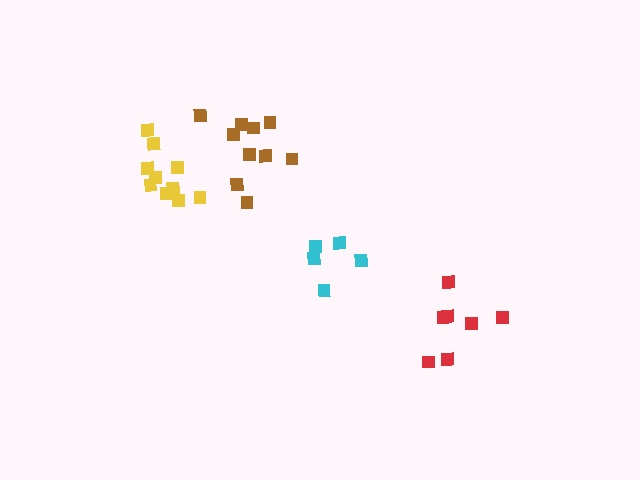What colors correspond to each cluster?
The clusters are colored: brown, cyan, yellow, red.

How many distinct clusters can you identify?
There are 4 distinct clusters.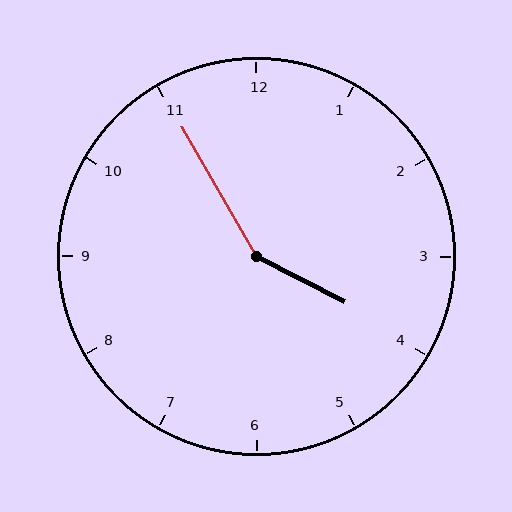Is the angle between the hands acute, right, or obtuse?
It is obtuse.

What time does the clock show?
3:55.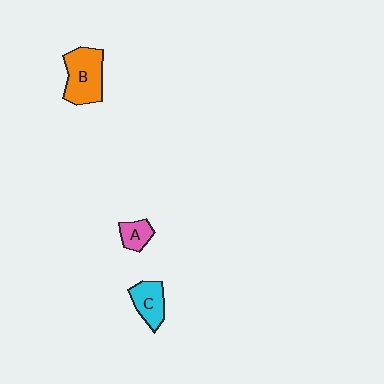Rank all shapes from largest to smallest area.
From largest to smallest: B (orange), C (cyan), A (pink).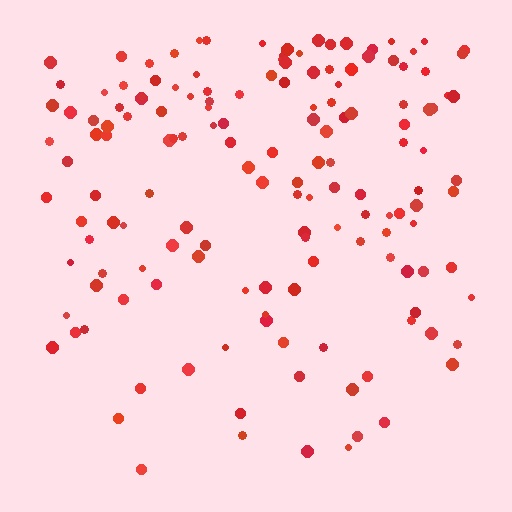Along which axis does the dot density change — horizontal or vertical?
Vertical.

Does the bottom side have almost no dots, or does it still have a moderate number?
Still a moderate number, just noticeably fewer than the top.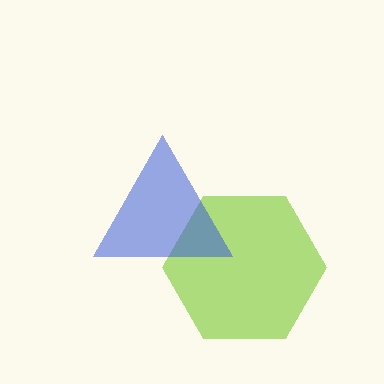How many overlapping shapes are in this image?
There are 2 overlapping shapes in the image.